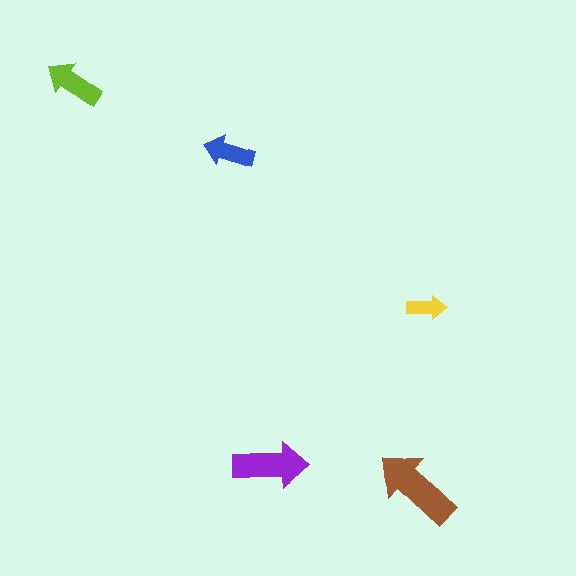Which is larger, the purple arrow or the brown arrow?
The brown one.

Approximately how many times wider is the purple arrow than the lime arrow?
About 1.5 times wider.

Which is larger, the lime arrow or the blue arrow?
The lime one.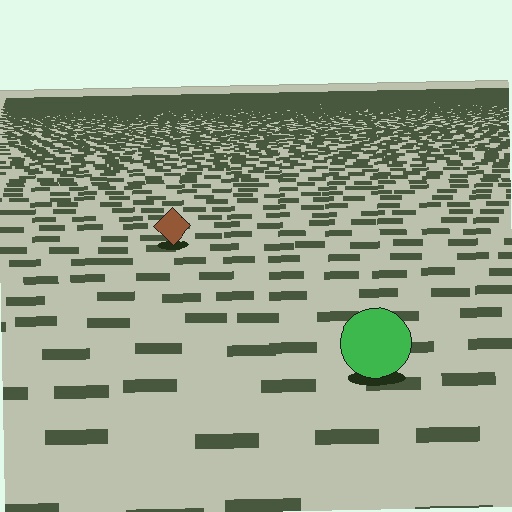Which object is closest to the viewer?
The green circle is closest. The texture marks near it are larger and more spread out.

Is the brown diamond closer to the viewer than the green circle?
No. The green circle is closer — you can tell from the texture gradient: the ground texture is coarser near it.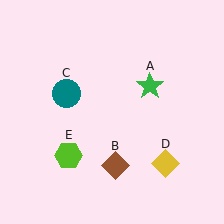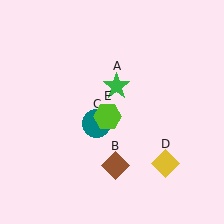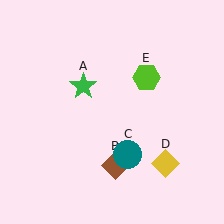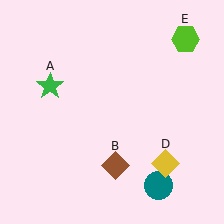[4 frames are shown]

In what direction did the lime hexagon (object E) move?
The lime hexagon (object E) moved up and to the right.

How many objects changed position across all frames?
3 objects changed position: green star (object A), teal circle (object C), lime hexagon (object E).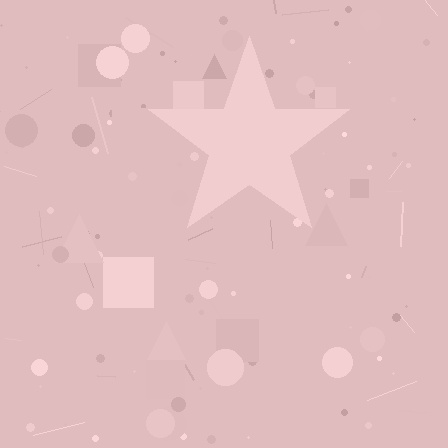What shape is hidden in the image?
A star is hidden in the image.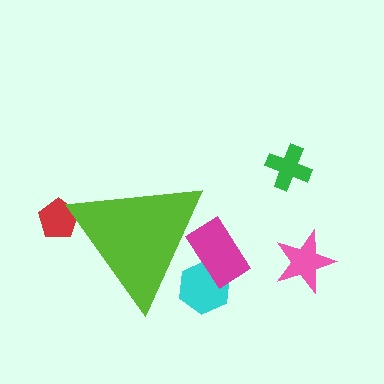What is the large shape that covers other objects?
A lime triangle.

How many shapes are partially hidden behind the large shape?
3 shapes are partially hidden.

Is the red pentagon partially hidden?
Yes, the red pentagon is partially hidden behind the lime triangle.